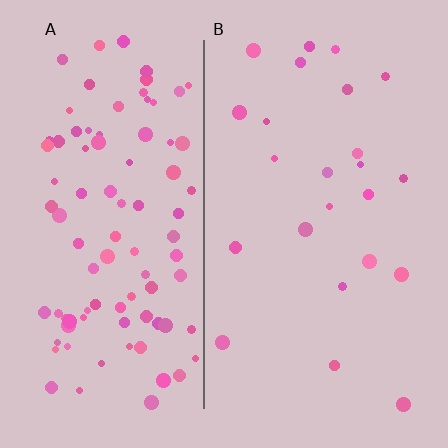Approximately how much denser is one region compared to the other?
Approximately 4.0× — region A over region B.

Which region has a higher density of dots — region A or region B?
A (the left).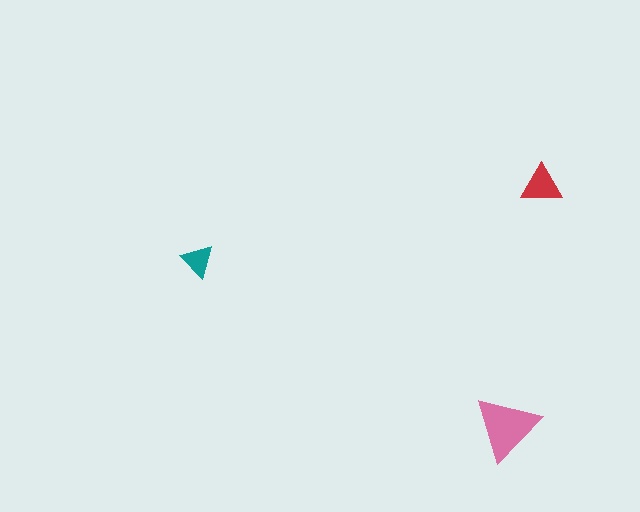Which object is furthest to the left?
The teal triangle is leftmost.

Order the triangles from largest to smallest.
the pink one, the red one, the teal one.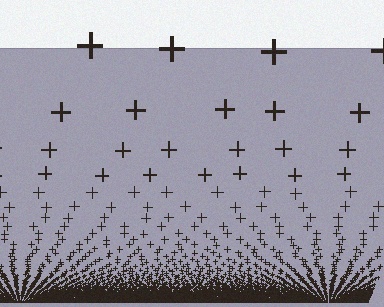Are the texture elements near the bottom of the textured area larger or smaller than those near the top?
Smaller. The gradient is inverted — elements near the bottom are smaller and denser.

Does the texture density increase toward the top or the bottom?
Density increases toward the bottom.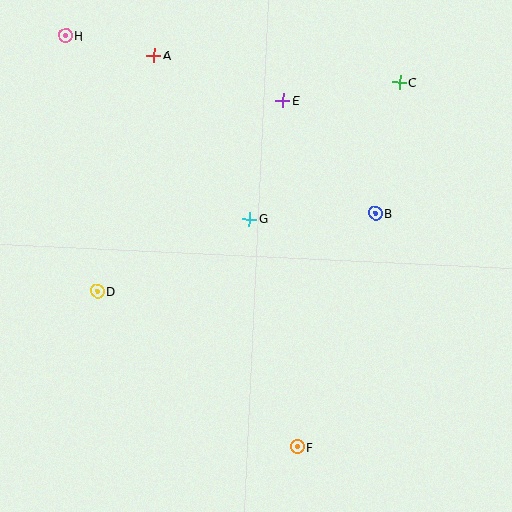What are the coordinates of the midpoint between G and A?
The midpoint between G and A is at (202, 137).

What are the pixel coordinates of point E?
Point E is at (283, 101).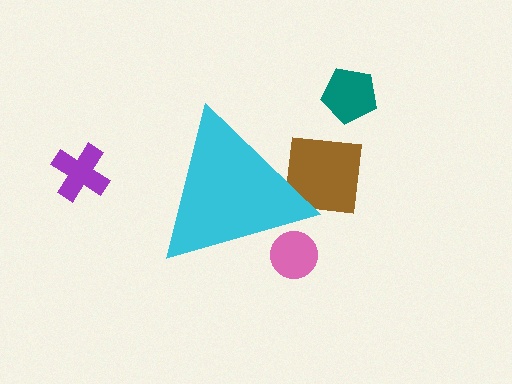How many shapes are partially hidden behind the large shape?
2 shapes are partially hidden.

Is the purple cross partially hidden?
No, the purple cross is fully visible.